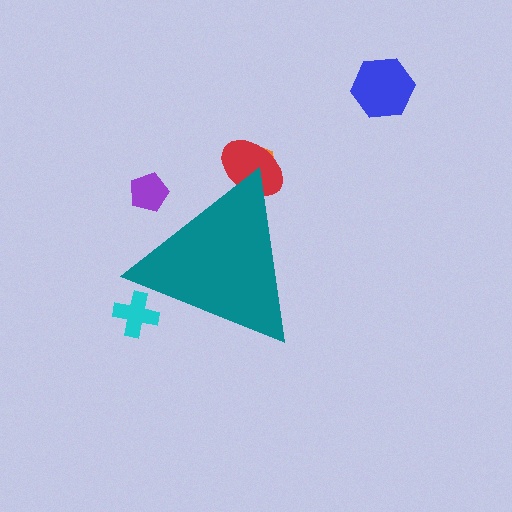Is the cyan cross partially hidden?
Yes, the cyan cross is partially hidden behind the teal triangle.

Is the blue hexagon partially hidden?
No, the blue hexagon is fully visible.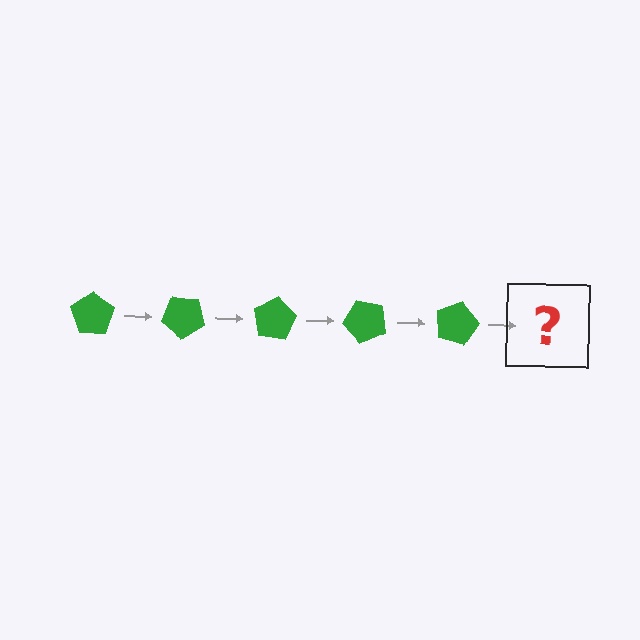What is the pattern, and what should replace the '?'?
The pattern is that the pentagon rotates 40 degrees each step. The '?' should be a green pentagon rotated 200 degrees.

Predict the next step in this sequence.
The next step is a green pentagon rotated 200 degrees.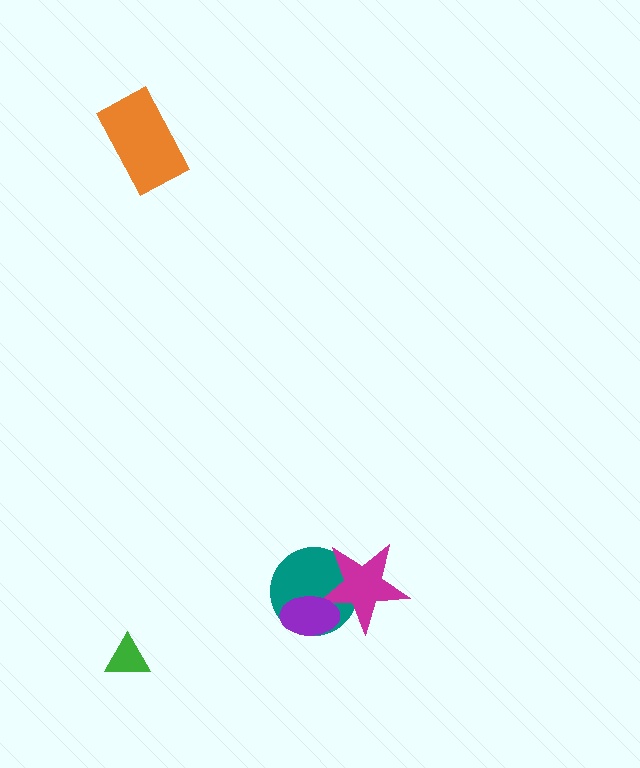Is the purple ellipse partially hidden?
No, no other shape covers it.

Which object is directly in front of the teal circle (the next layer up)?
The magenta star is directly in front of the teal circle.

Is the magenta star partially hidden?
Yes, it is partially covered by another shape.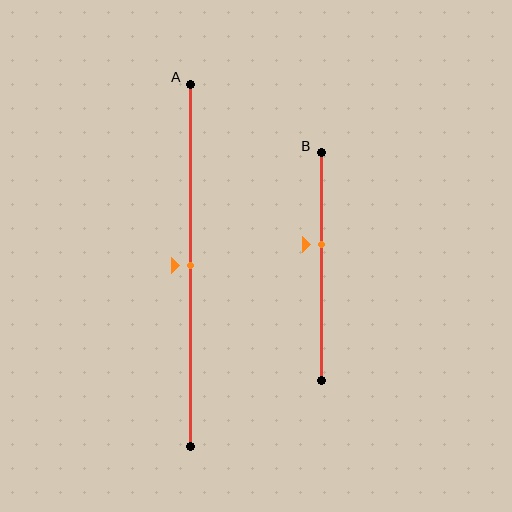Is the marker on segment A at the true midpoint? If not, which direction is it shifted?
Yes, the marker on segment A is at the true midpoint.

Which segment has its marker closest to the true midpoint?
Segment A has its marker closest to the true midpoint.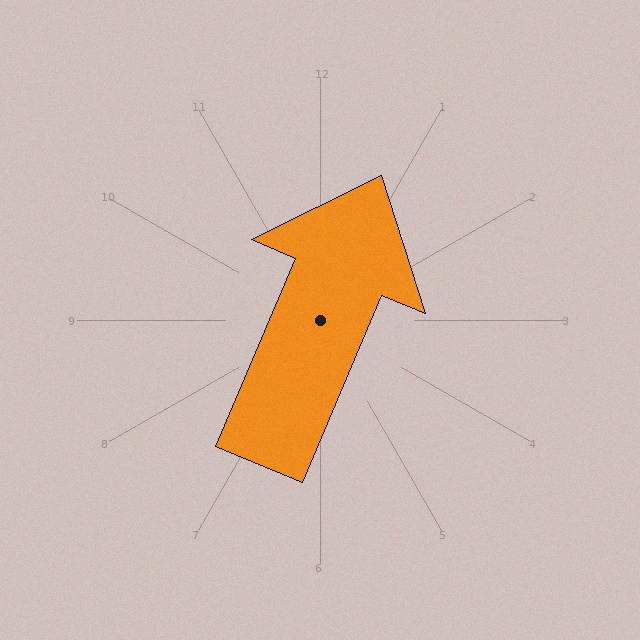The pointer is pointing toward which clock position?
Roughly 1 o'clock.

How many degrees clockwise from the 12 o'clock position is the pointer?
Approximately 23 degrees.